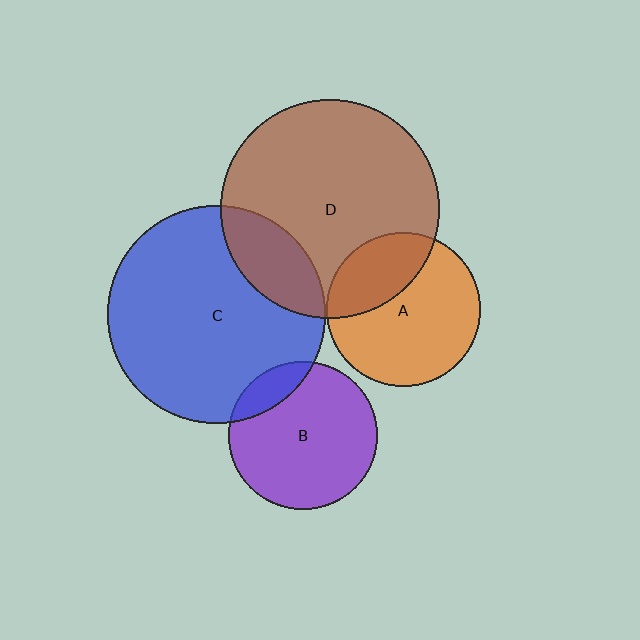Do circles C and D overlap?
Yes.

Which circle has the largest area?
Circle D (brown).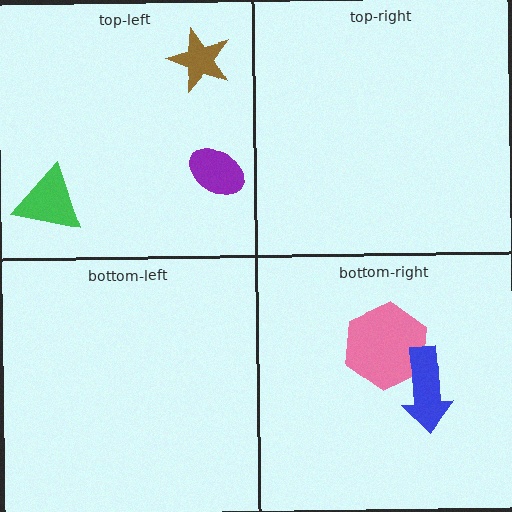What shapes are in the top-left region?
The purple ellipse, the green triangle, the brown star.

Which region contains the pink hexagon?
The bottom-right region.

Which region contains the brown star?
The top-left region.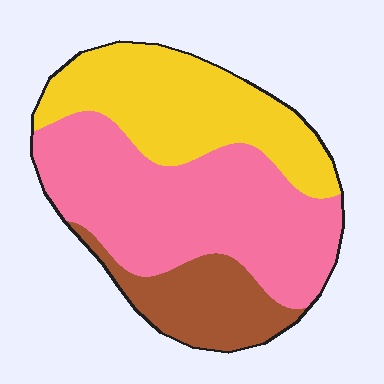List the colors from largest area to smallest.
From largest to smallest: pink, yellow, brown.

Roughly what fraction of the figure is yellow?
Yellow covers 33% of the figure.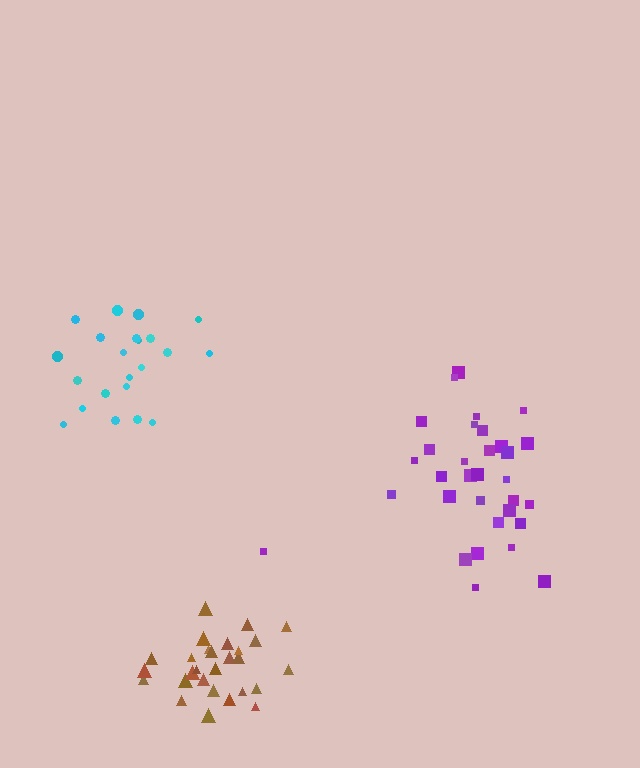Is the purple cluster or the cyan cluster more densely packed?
Purple.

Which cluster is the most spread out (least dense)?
Cyan.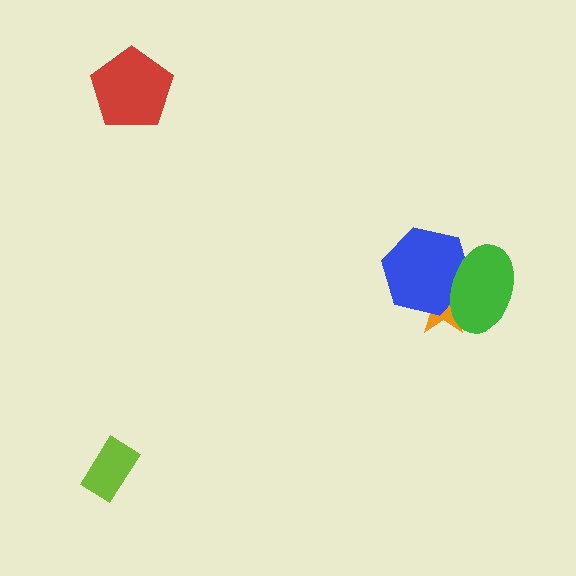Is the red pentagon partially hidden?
No, no other shape covers it.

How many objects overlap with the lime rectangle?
0 objects overlap with the lime rectangle.